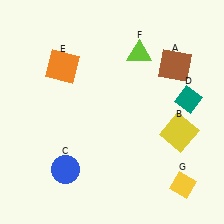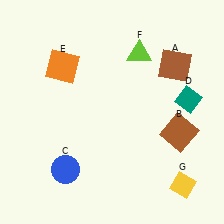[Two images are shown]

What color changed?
The square (B) changed from yellow in Image 1 to brown in Image 2.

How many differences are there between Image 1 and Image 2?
There is 1 difference between the two images.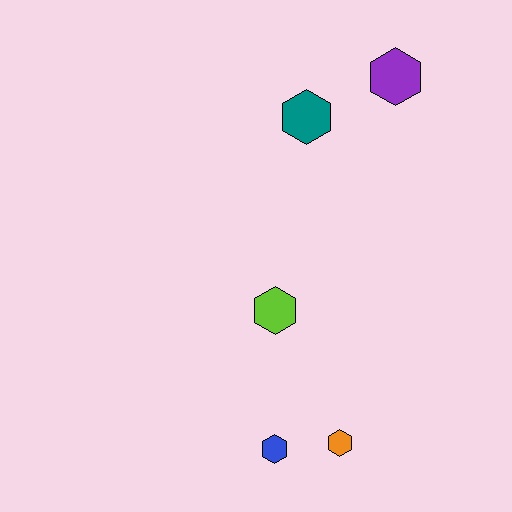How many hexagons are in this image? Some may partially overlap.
There are 5 hexagons.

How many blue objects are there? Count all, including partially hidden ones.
There is 1 blue object.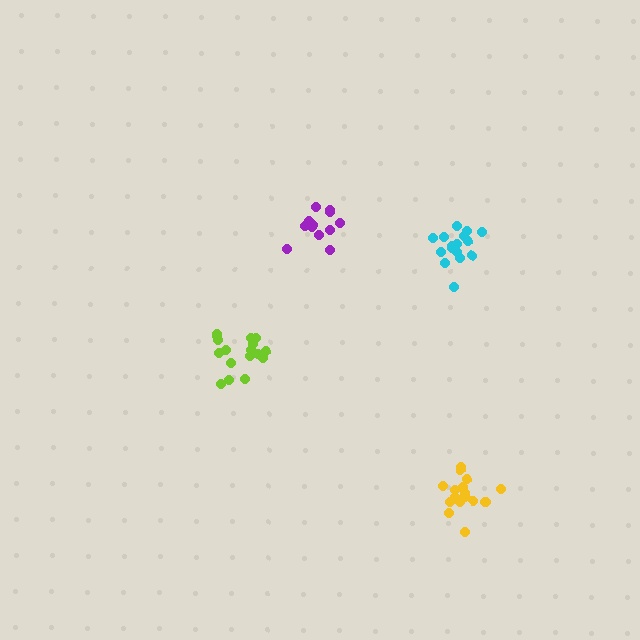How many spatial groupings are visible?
There are 4 spatial groupings.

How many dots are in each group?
Group 1: 17 dots, Group 2: 16 dots, Group 3: 16 dots, Group 4: 12 dots (61 total).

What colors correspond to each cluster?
The clusters are colored: lime, yellow, cyan, purple.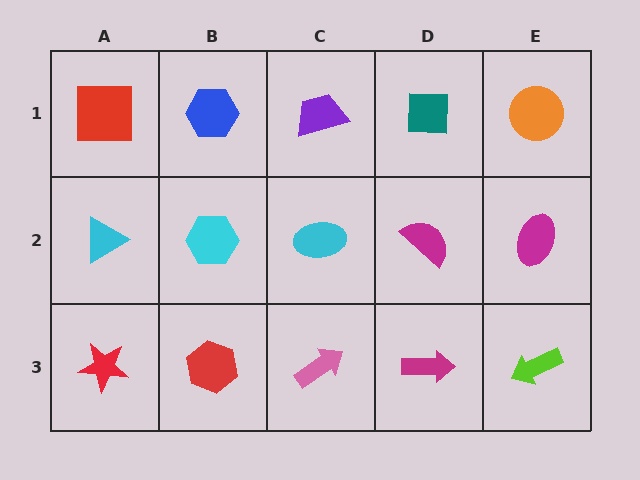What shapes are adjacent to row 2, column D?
A teal square (row 1, column D), a magenta arrow (row 3, column D), a cyan ellipse (row 2, column C), a magenta ellipse (row 2, column E).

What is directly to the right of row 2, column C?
A magenta semicircle.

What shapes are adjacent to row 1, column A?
A cyan triangle (row 2, column A), a blue hexagon (row 1, column B).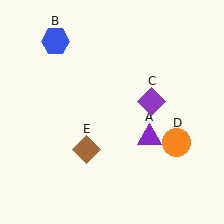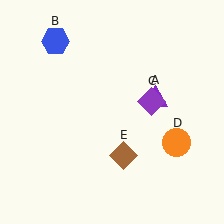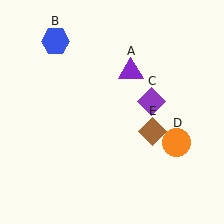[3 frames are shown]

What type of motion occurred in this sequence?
The purple triangle (object A), brown diamond (object E) rotated counterclockwise around the center of the scene.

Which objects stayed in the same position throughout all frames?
Blue hexagon (object B) and purple diamond (object C) and orange circle (object D) remained stationary.